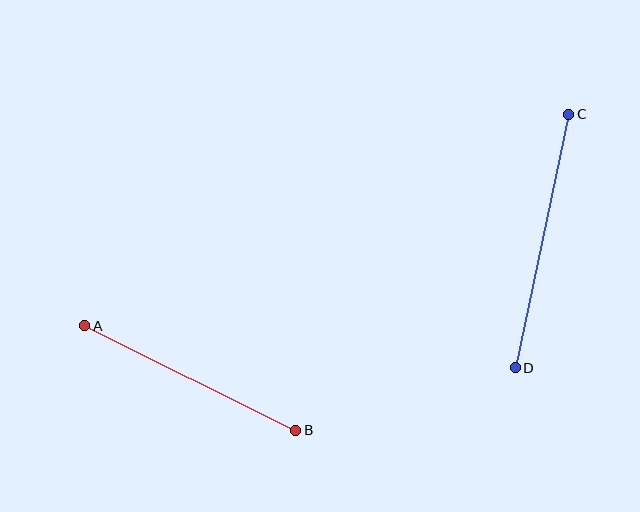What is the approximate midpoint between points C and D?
The midpoint is at approximately (542, 241) pixels.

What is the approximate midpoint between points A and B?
The midpoint is at approximately (190, 378) pixels.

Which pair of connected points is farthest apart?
Points C and D are farthest apart.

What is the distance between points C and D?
The distance is approximately 259 pixels.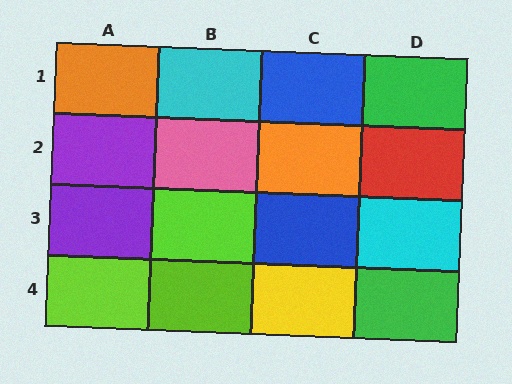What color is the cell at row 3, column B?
Lime.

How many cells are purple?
2 cells are purple.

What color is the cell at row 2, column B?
Pink.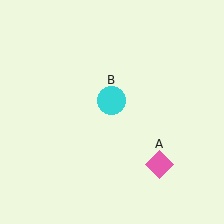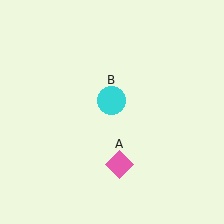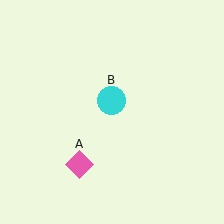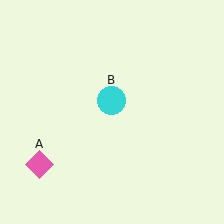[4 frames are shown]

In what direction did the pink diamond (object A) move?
The pink diamond (object A) moved left.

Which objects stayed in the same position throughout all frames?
Cyan circle (object B) remained stationary.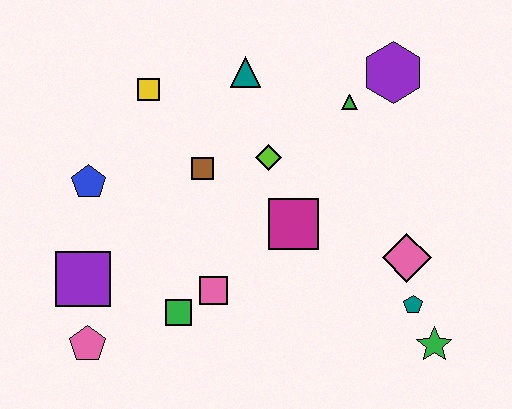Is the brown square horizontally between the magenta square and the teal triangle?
No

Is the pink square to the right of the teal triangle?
No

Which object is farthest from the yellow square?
The green star is farthest from the yellow square.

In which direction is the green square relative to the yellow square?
The green square is below the yellow square.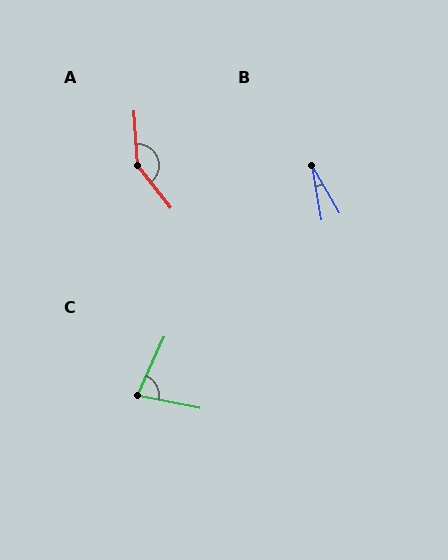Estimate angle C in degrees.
Approximately 77 degrees.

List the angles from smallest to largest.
B (20°), C (77°), A (145°).